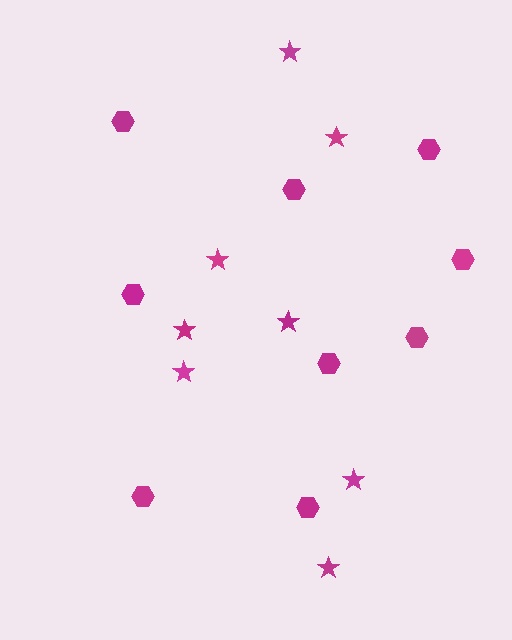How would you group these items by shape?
There are 2 groups: one group of hexagons (9) and one group of stars (8).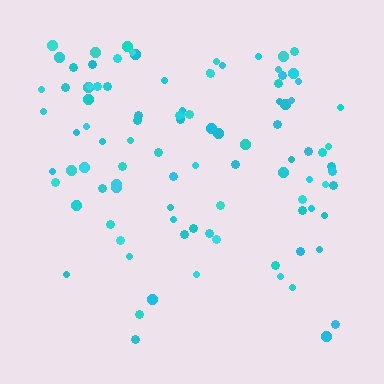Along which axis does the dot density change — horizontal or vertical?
Vertical.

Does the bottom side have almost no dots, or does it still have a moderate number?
Still a moderate number, just noticeably fewer than the top.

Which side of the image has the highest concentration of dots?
The top.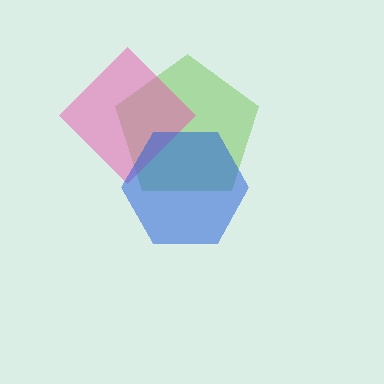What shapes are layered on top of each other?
The layered shapes are: a lime pentagon, a pink diamond, a blue hexagon.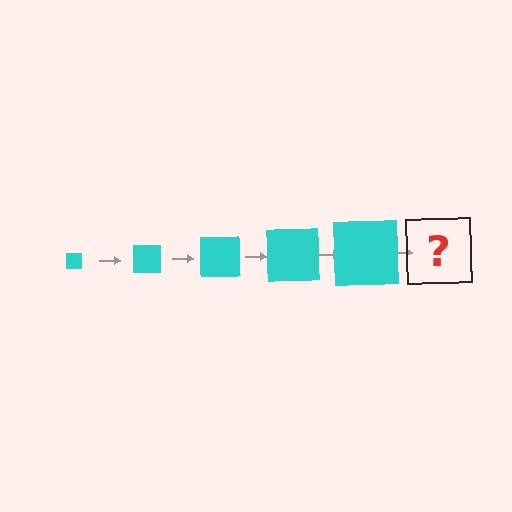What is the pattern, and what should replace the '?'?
The pattern is that the square gets progressively larger each step. The '?' should be a cyan square, larger than the previous one.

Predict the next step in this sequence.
The next step is a cyan square, larger than the previous one.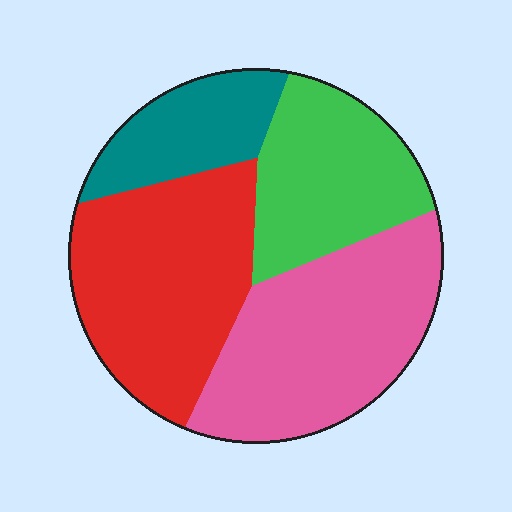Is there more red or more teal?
Red.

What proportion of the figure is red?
Red takes up about one third (1/3) of the figure.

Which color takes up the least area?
Teal, at roughly 15%.